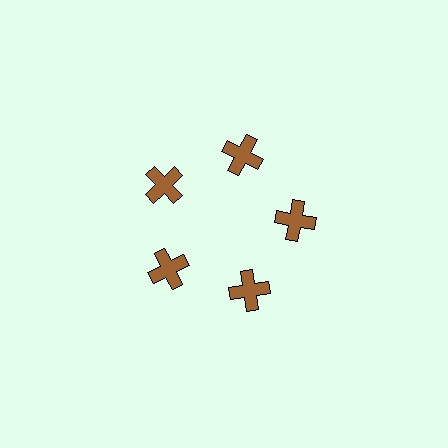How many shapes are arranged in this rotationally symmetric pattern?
There are 5 shapes, arranged in 5 groups of 1.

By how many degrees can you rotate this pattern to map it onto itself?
The pattern maps onto itself every 72 degrees of rotation.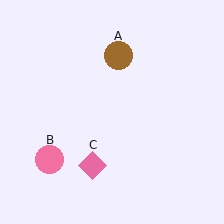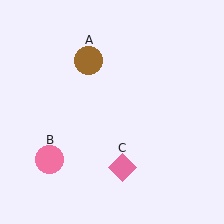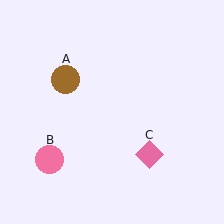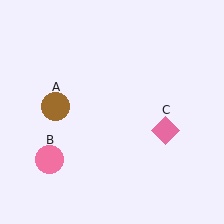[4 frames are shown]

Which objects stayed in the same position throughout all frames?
Pink circle (object B) remained stationary.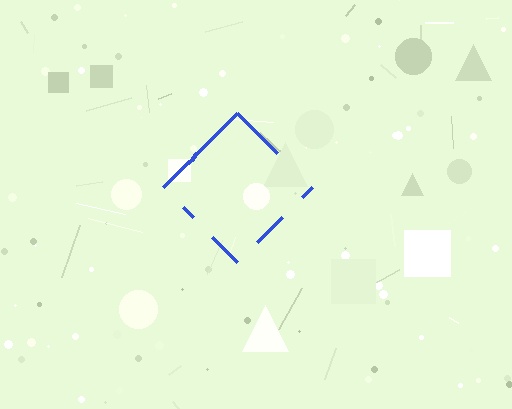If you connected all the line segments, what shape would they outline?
They would outline a diamond.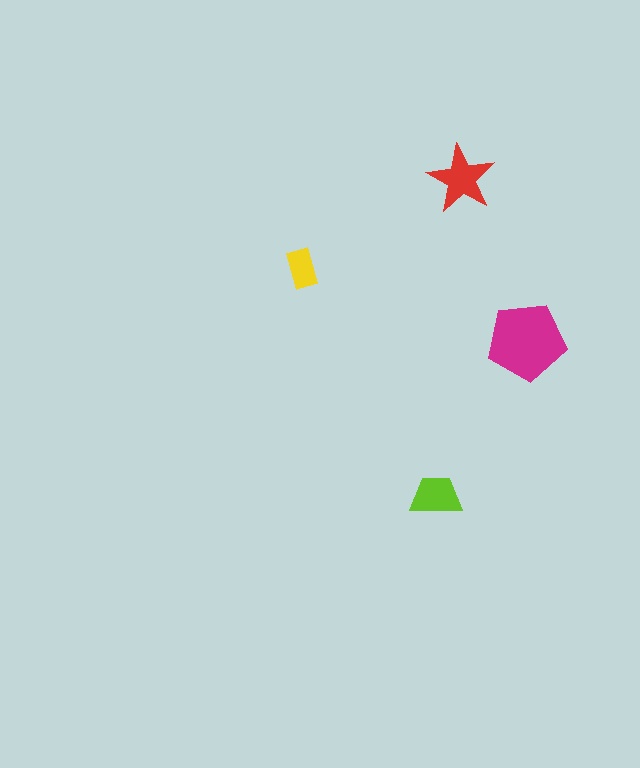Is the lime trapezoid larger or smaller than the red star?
Smaller.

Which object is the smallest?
The yellow rectangle.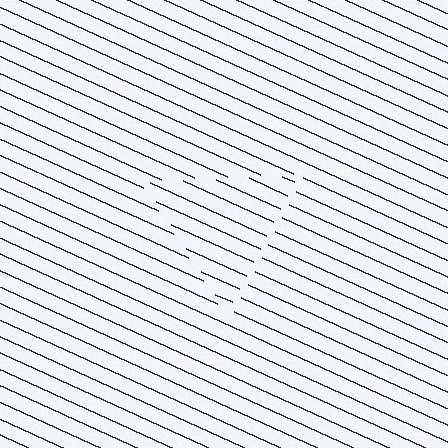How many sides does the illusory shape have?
3 sides — the line-ends trace a triangle.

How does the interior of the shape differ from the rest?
The interior of the shape contains the same grating, shifted by half a period — the contour is defined by the phase discontinuity where line-ends from the inner and outer gratings abut.